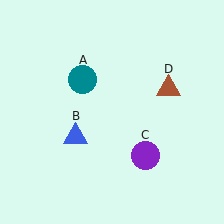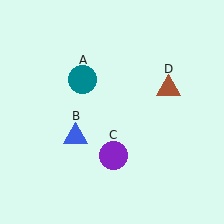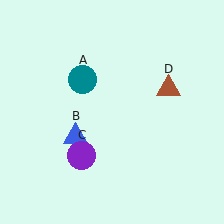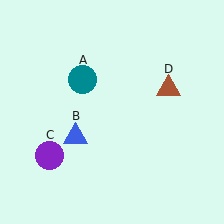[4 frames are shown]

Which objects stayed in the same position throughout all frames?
Teal circle (object A) and blue triangle (object B) and brown triangle (object D) remained stationary.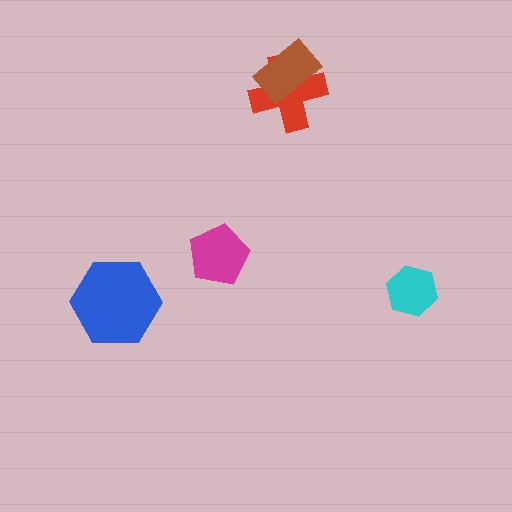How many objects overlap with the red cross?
1 object overlaps with the red cross.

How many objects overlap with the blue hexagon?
0 objects overlap with the blue hexagon.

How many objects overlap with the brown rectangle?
1 object overlaps with the brown rectangle.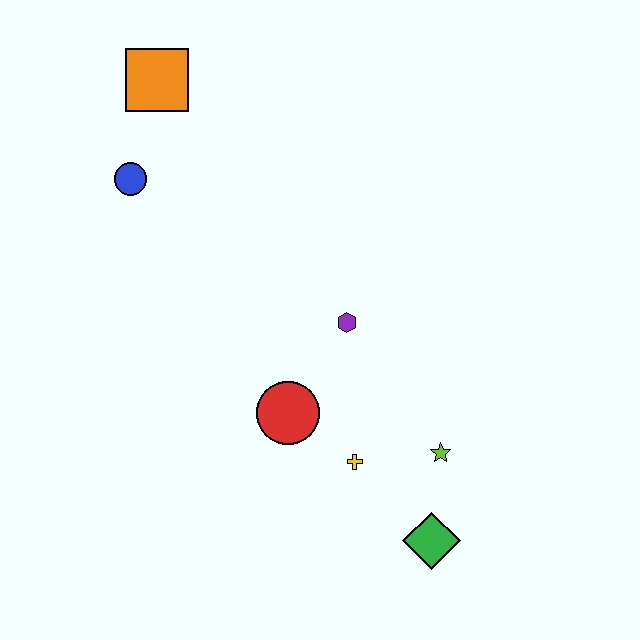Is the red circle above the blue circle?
No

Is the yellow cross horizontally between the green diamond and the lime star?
No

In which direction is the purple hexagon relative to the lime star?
The purple hexagon is above the lime star.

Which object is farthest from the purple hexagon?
The orange square is farthest from the purple hexagon.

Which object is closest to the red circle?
The yellow cross is closest to the red circle.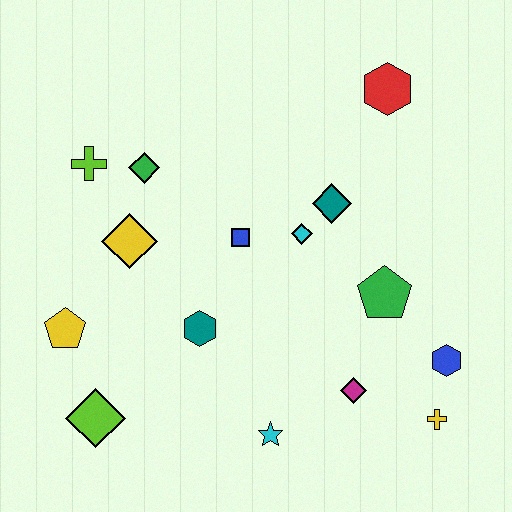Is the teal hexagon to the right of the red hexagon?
No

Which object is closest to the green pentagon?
The blue hexagon is closest to the green pentagon.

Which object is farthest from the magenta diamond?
The lime cross is farthest from the magenta diamond.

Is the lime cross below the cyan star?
No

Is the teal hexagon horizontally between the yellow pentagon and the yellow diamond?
No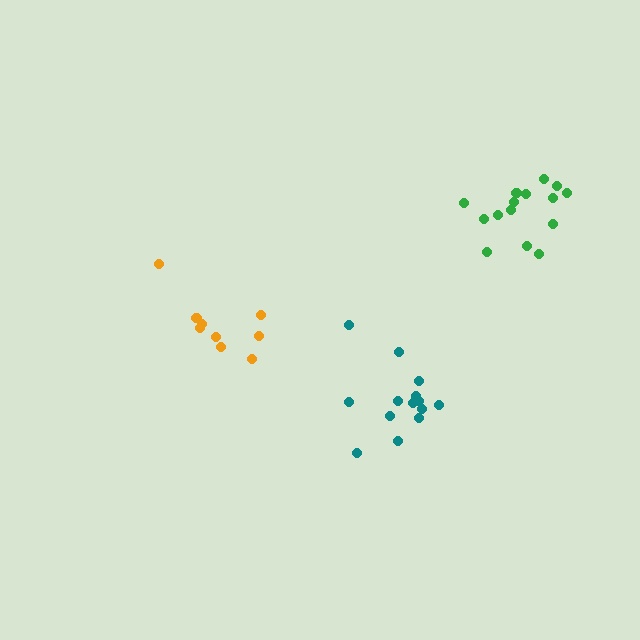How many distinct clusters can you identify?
There are 3 distinct clusters.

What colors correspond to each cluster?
The clusters are colored: teal, orange, green.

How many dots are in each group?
Group 1: 14 dots, Group 2: 9 dots, Group 3: 15 dots (38 total).